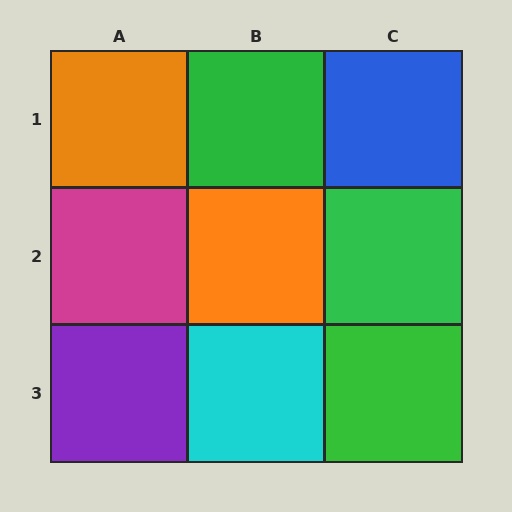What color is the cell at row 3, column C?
Green.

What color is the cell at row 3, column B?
Cyan.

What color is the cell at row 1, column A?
Orange.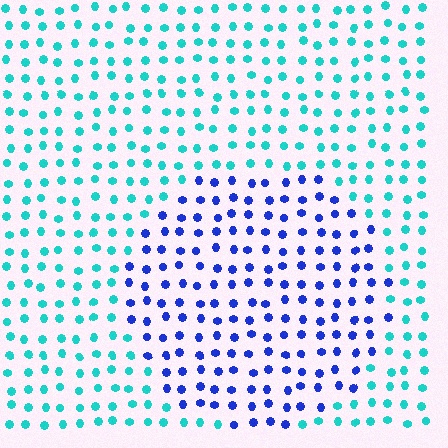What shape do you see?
I see a circle.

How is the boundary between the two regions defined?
The boundary is defined purely by a slight shift in hue (about 56 degrees). Spacing, size, and orientation are identical on both sides.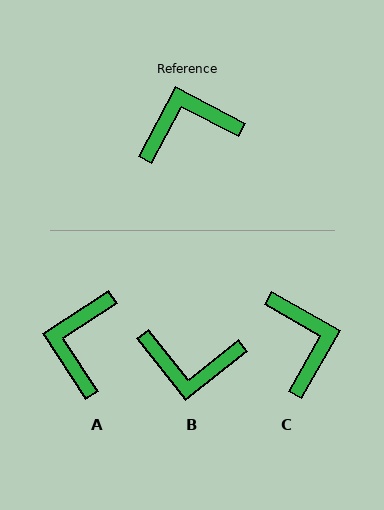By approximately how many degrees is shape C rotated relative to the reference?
Approximately 92 degrees clockwise.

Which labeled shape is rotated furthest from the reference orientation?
B, about 156 degrees away.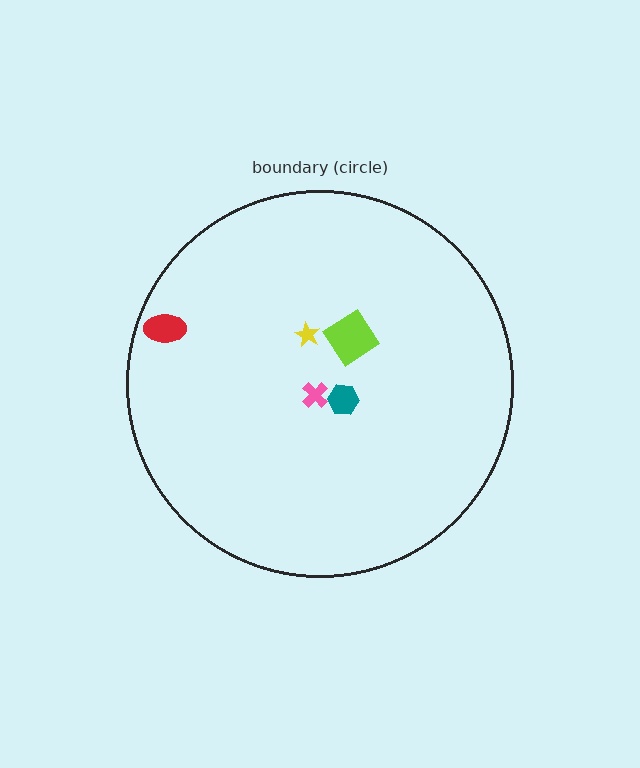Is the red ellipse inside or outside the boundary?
Inside.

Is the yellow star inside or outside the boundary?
Inside.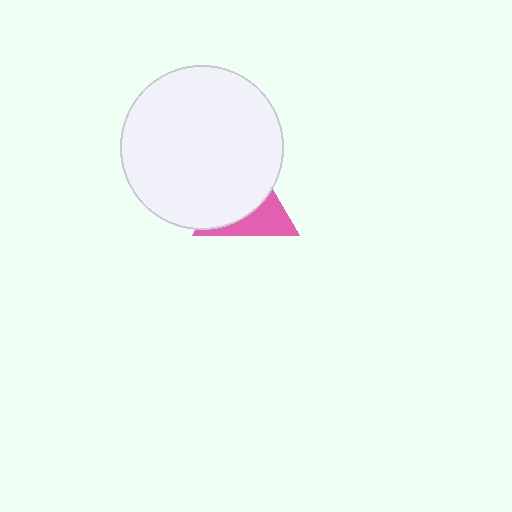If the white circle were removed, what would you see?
You would see the complete pink triangle.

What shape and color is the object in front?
The object in front is a white circle.